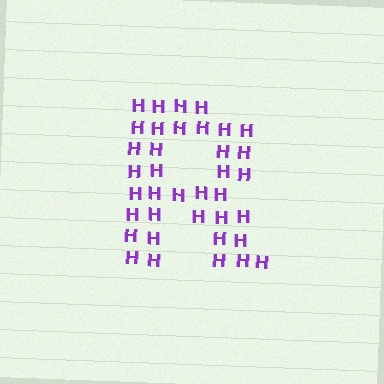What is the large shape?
The large shape is the letter R.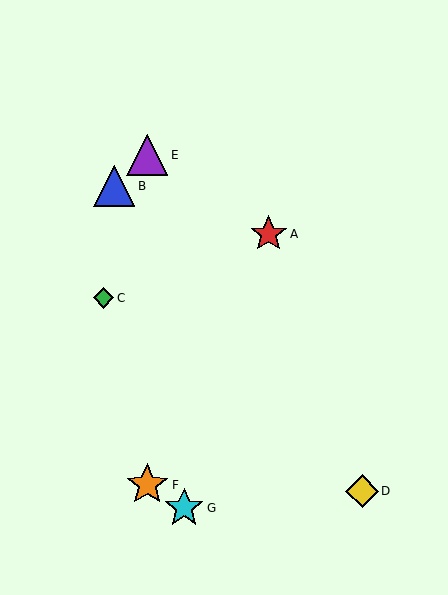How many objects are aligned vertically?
2 objects (E, F) are aligned vertically.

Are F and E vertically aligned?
Yes, both are at x≈147.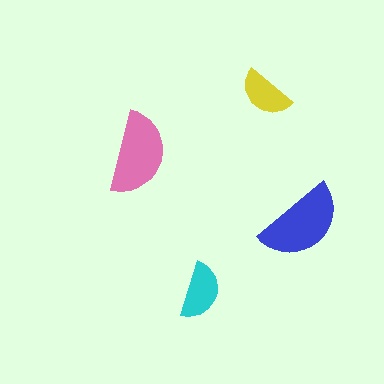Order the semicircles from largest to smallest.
the blue one, the pink one, the cyan one, the yellow one.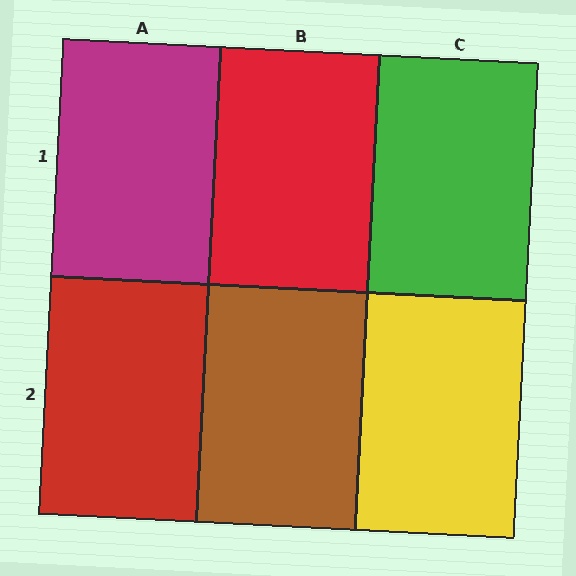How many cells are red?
2 cells are red.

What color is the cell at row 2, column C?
Yellow.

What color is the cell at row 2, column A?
Red.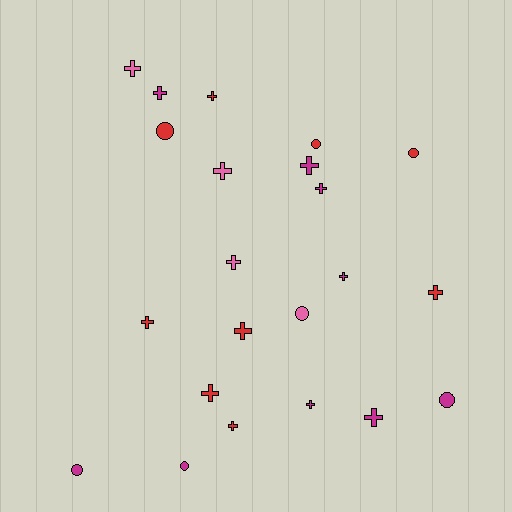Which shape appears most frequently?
Cross, with 15 objects.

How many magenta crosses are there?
There are 6 magenta crosses.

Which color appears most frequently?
Magenta, with 9 objects.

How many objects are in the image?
There are 22 objects.